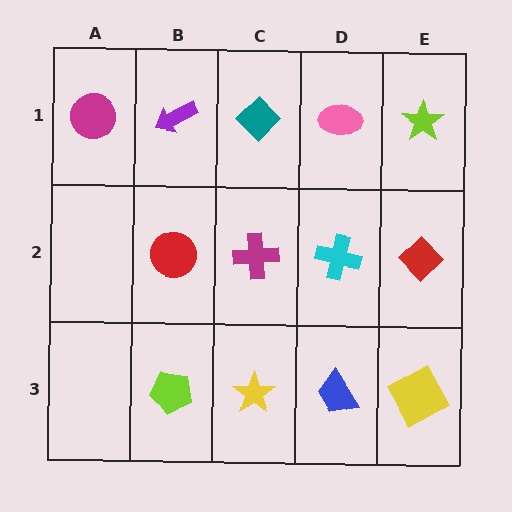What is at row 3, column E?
A yellow square.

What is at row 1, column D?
A pink ellipse.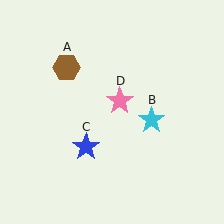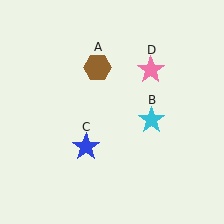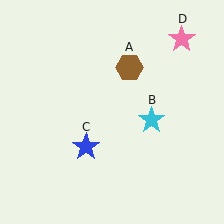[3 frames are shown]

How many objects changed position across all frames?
2 objects changed position: brown hexagon (object A), pink star (object D).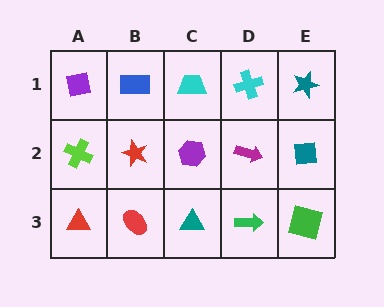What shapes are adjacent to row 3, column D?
A magenta arrow (row 2, column D), a teal triangle (row 3, column C), a green square (row 3, column E).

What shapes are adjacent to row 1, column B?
A red star (row 2, column B), a purple square (row 1, column A), a cyan trapezoid (row 1, column C).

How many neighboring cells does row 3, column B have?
3.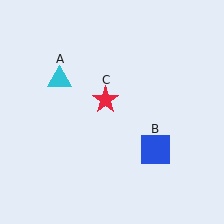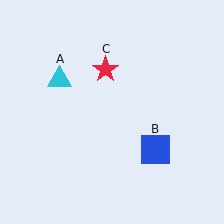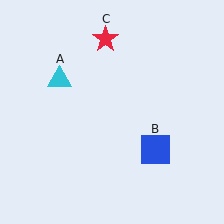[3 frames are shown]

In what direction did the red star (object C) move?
The red star (object C) moved up.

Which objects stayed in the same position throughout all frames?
Cyan triangle (object A) and blue square (object B) remained stationary.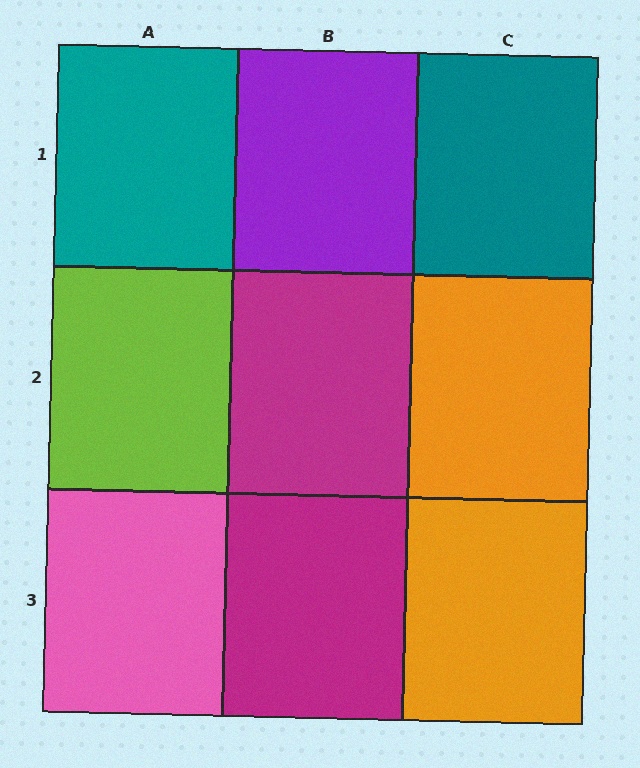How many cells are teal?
2 cells are teal.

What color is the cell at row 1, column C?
Teal.